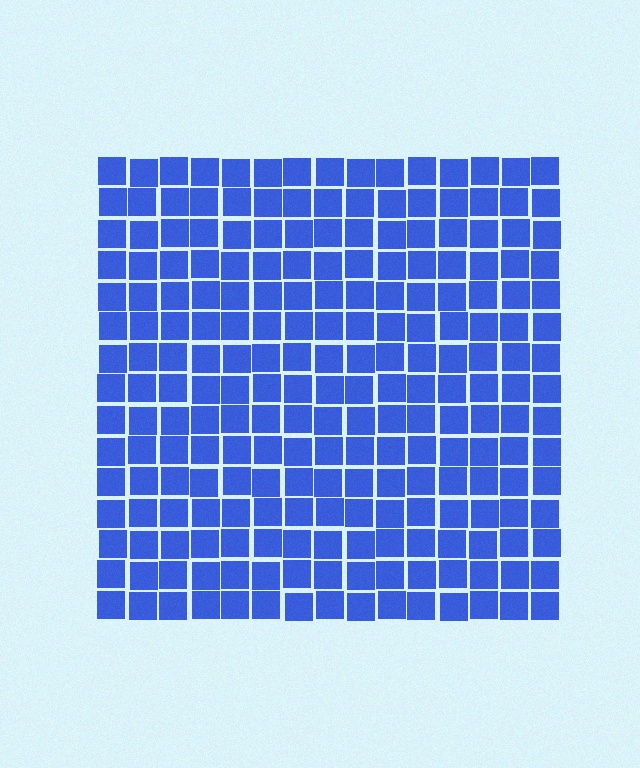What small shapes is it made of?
It is made of small squares.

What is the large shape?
The large shape is a square.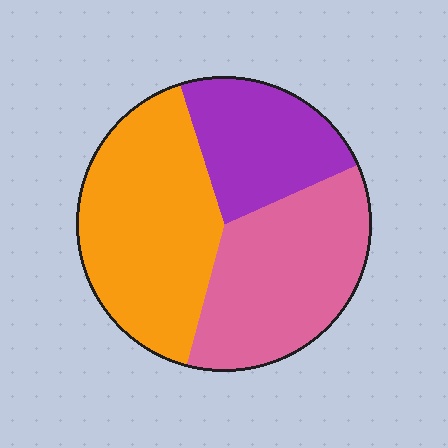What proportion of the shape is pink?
Pink takes up about three eighths (3/8) of the shape.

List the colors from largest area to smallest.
From largest to smallest: orange, pink, purple.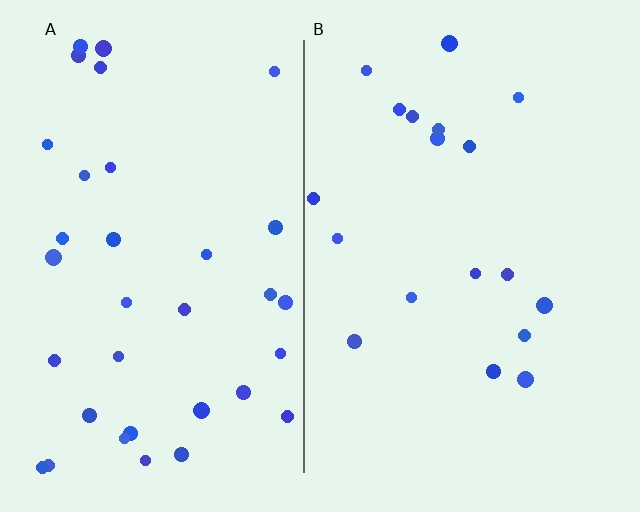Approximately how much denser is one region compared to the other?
Approximately 1.9× — region A over region B.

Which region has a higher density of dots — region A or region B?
A (the left).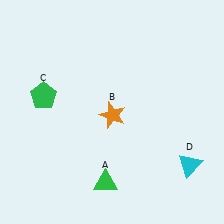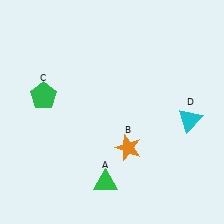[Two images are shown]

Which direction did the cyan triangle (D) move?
The cyan triangle (D) moved up.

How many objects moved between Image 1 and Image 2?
2 objects moved between the two images.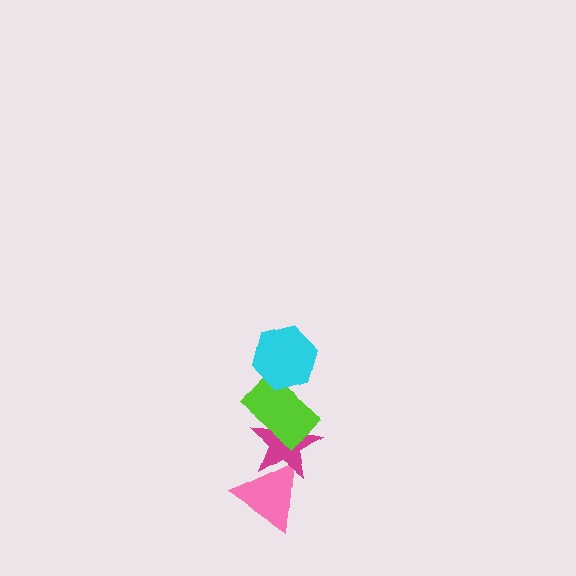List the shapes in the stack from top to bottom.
From top to bottom: the cyan hexagon, the lime rectangle, the magenta star, the pink triangle.